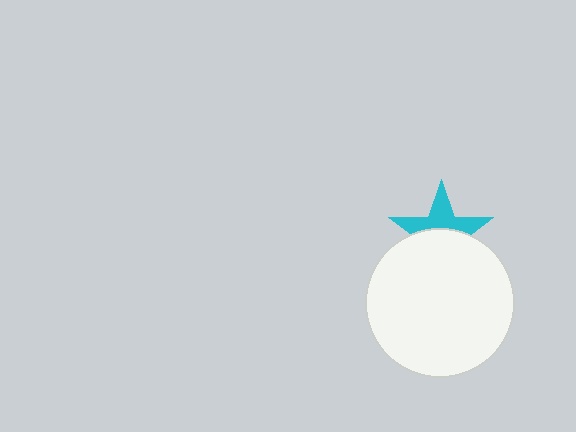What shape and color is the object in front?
The object in front is a white circle.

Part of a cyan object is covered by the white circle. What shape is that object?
It is a star.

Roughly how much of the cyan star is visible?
About half of it is visible (roughly 46%).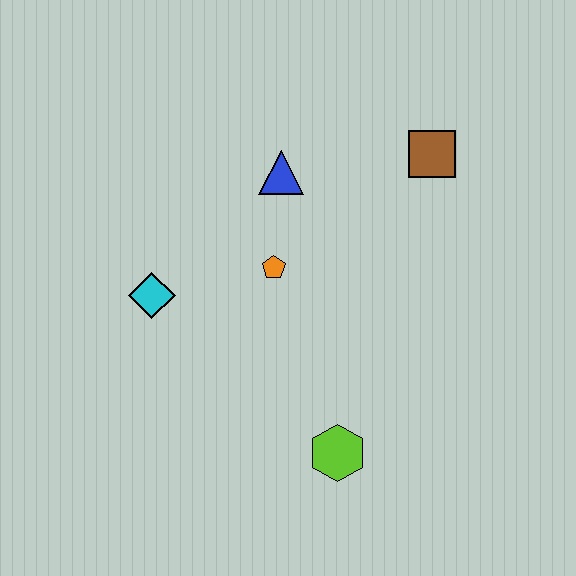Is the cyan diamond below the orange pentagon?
Yes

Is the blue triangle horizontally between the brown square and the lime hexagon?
No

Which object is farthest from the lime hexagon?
The brown square is farthest from the lime hexagon.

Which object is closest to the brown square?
The blue triangle is closest to the brown square.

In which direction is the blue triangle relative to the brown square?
The blue triangle is to the left of the brown square.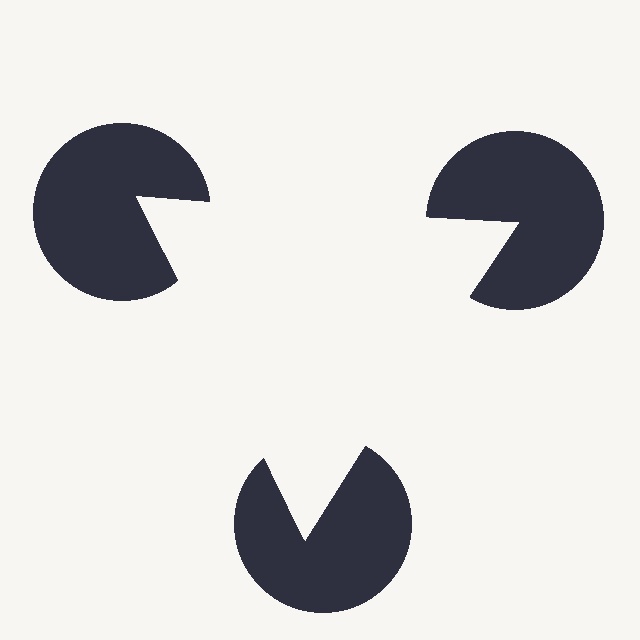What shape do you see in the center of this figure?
An illusory triangle — its edges are inferred from the aligned wedge cuts in the pac-man discs, not physically drawn.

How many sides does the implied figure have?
3 sides.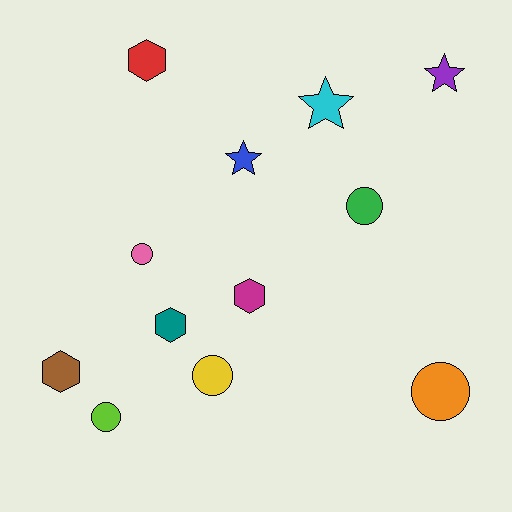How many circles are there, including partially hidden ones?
There are 5 circles.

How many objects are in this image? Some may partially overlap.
There are 12 objects.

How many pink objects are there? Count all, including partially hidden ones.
There is 1 pink object.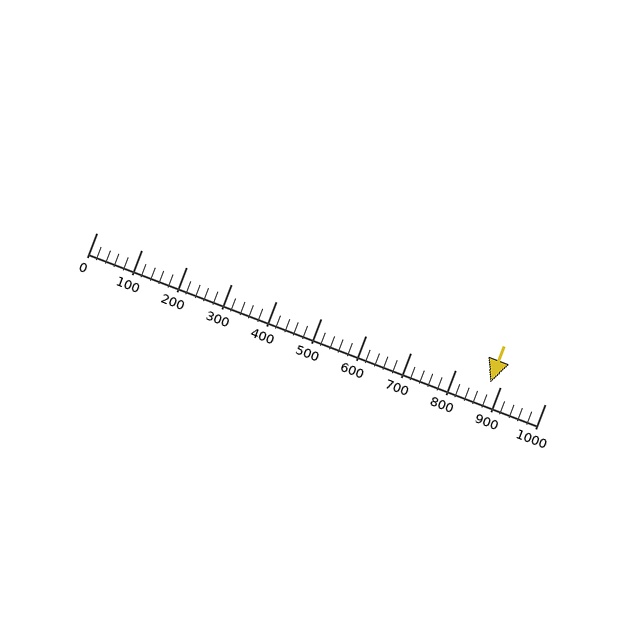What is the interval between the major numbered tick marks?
The major tick marks are spaced 100 units apart.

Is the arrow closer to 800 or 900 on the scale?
The arrow is closer to 900.